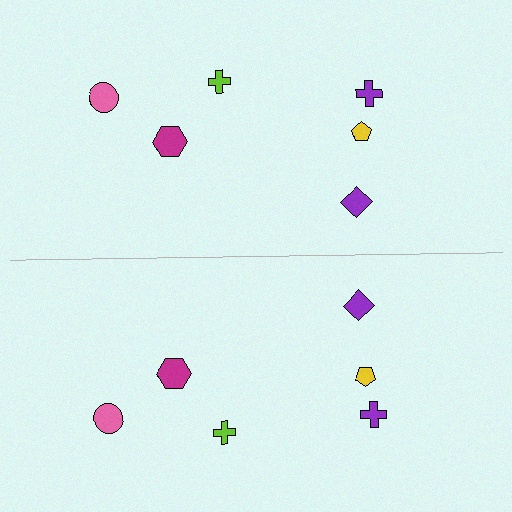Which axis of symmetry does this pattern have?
The pattern has a horizontal axis of symmetry running through the center of the image.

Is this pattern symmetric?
Yes, this pattern has bilateral (reflection) symmetry.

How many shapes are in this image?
There are 12 shapes in this image.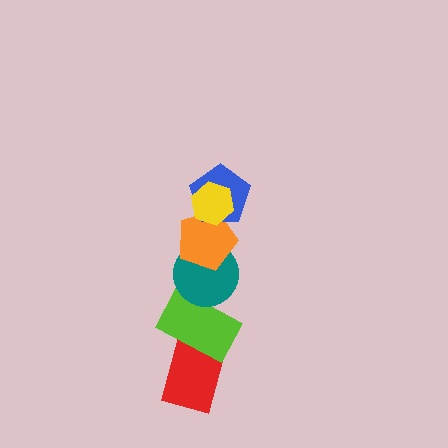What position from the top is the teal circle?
The teal circle is 4th from the top.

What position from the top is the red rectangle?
The red rectangle is 6th from the top.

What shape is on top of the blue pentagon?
The yellow hexagon is on top of the blue pentagon.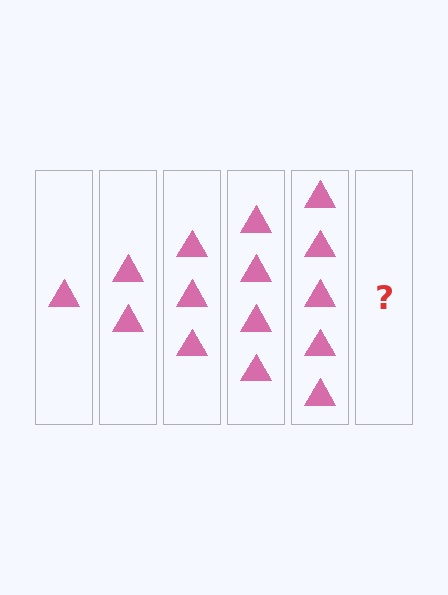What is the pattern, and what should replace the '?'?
The pattern is that each step adds one more triangle. The '?' should be 6 triangles.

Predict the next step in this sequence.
The next step is 6 triangles.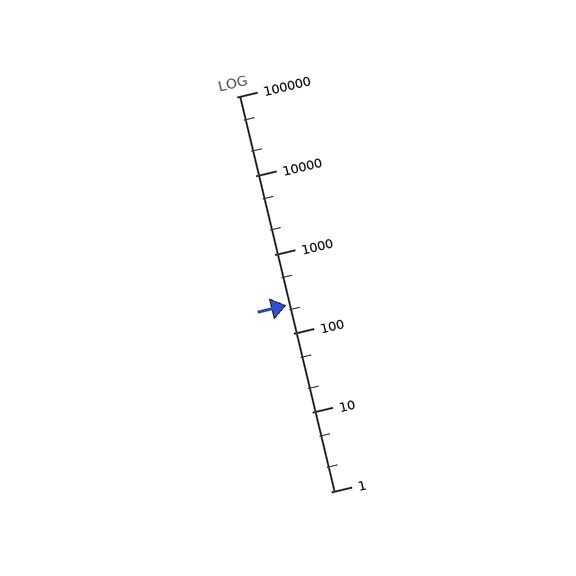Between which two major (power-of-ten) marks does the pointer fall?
The pointer is between 100 and 1000.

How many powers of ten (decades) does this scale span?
The scale spans 5 decades, from 1 to 100000.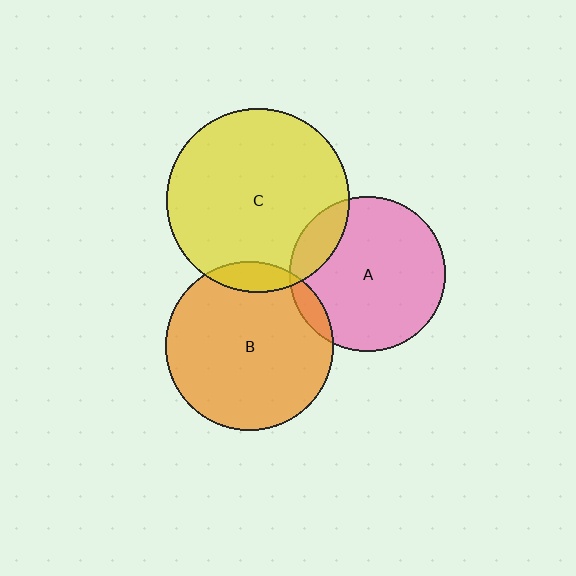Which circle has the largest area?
Circle C (yellow).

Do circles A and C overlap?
Yes.